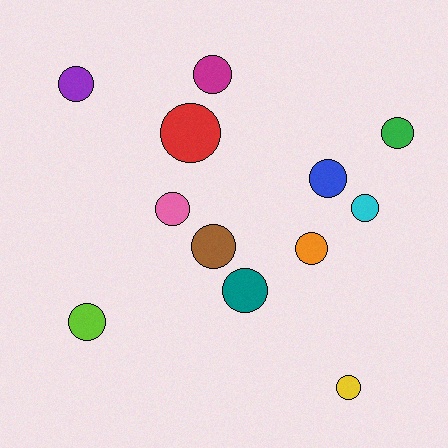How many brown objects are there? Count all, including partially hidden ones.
There is 1 brown object.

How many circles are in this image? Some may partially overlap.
There are 12 circles.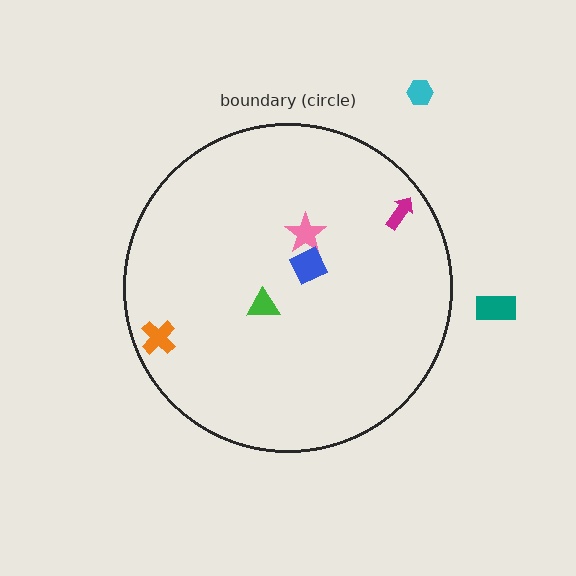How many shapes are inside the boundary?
5 inside, 2 outside.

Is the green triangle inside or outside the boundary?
Inside.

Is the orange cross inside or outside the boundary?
Inside.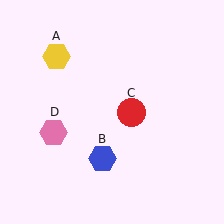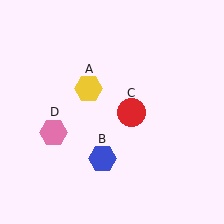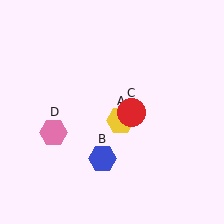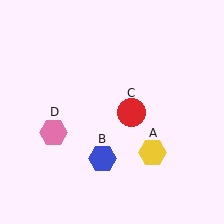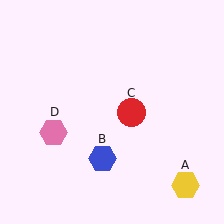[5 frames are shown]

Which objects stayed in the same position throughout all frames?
Blue hexagon (object B) and red circle (object C) and pink hexagon (object D) remained stationary.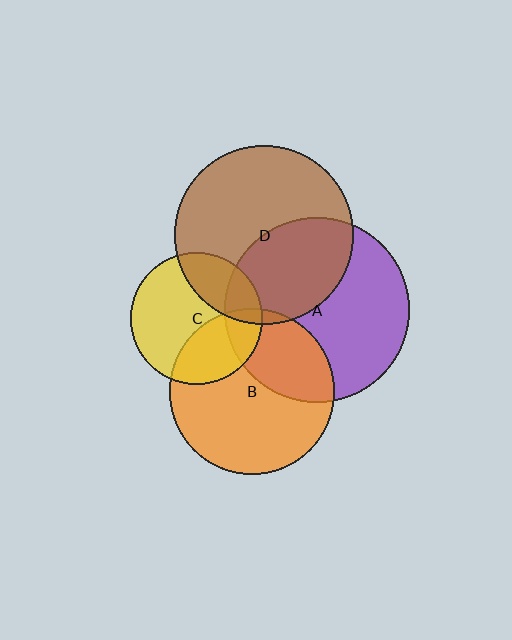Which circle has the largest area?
Circle A (purple).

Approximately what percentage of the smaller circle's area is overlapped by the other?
Approximately 35%.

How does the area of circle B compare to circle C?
Approximately 1.6 times.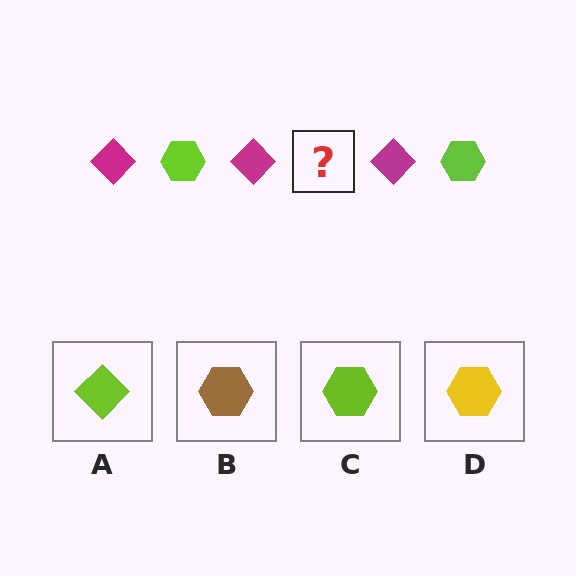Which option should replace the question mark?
Option C.